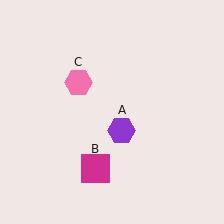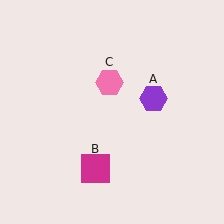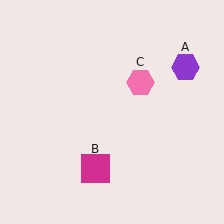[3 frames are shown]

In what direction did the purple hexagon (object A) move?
The purple hexagon (object A) moved up and to the right.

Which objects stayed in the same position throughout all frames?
Magenta square (object B) remained stationary.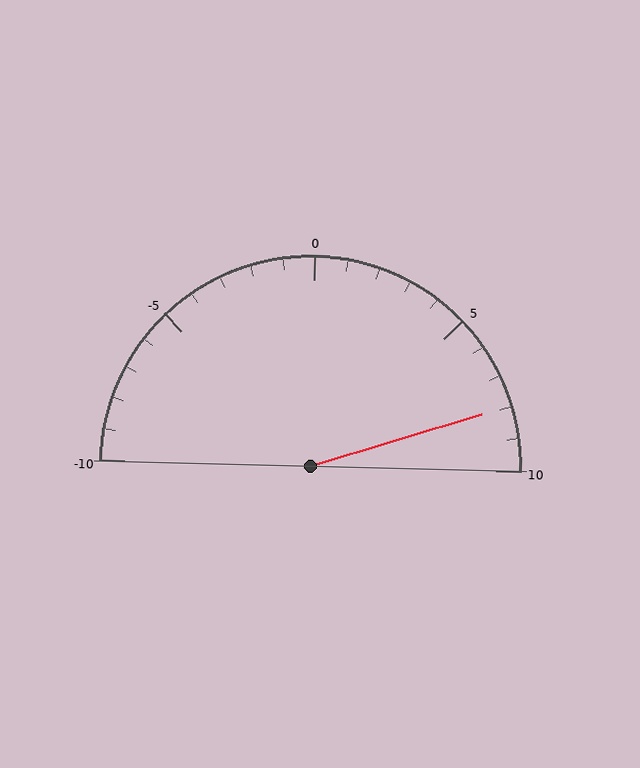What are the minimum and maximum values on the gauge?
The gauge ranges from -10 to 10.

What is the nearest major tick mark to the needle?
The nearest major tick mark is 10.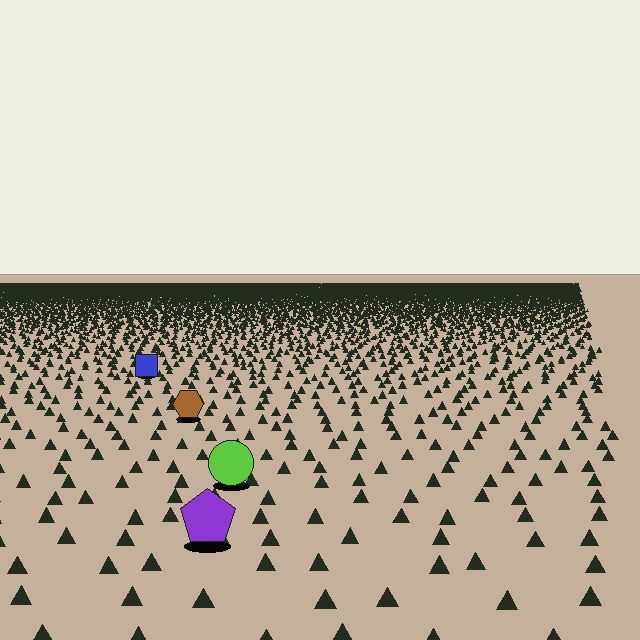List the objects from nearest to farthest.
From nearest to farthest: the purple pentagon, the lime circle, the brown hexagon, the blue square.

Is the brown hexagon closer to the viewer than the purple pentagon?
No. The purple pentagon is closer — you can tell from the texture gradient: the ground texture is coarser near it.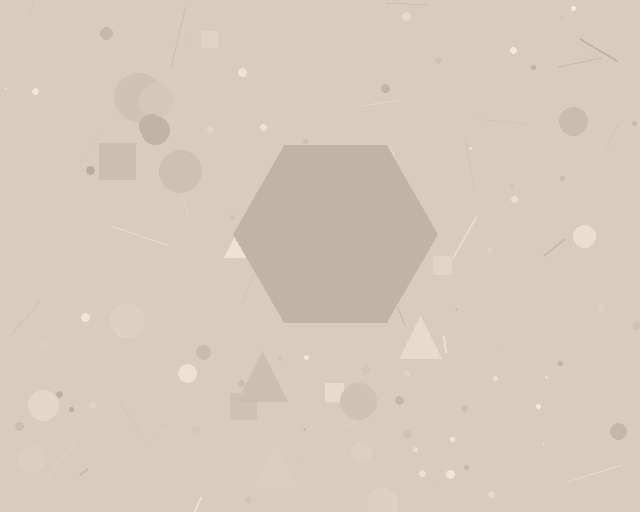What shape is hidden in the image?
A hexagon is hidden in the image.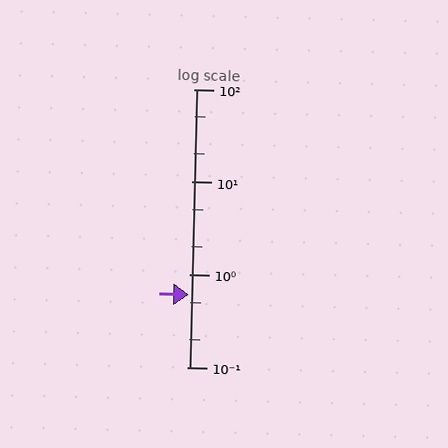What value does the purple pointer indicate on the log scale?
The pointer indicates approximately 0.61.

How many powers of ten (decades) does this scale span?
The scale spans 3 decades, from 0.1 to 100.